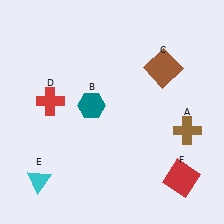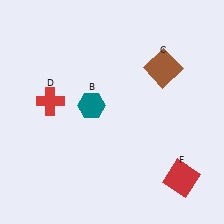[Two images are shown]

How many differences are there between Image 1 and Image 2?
There are 2 differences between the two images.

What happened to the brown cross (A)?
The brown cross (A) was removed in Image 2. It was in the bottom-right area of Image 1.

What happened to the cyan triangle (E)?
The cyan triangle (E) was removed in Image 2. It was in the bottom-left area of Image 1.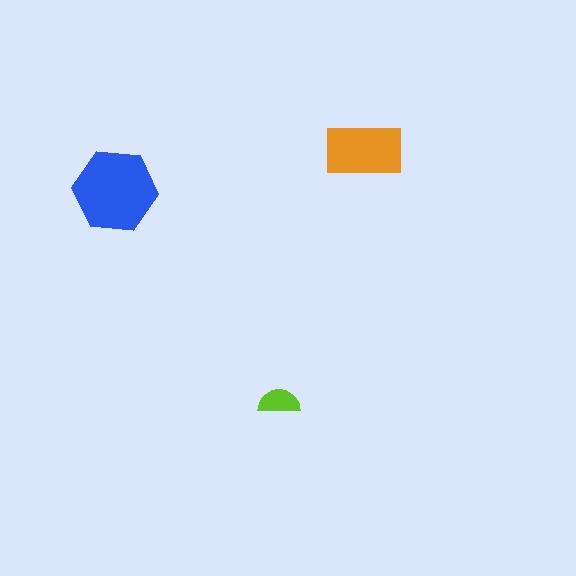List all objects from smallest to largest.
The lime semicircle, the orange rectangle, the blue hexagon.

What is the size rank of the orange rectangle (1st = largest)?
2nd.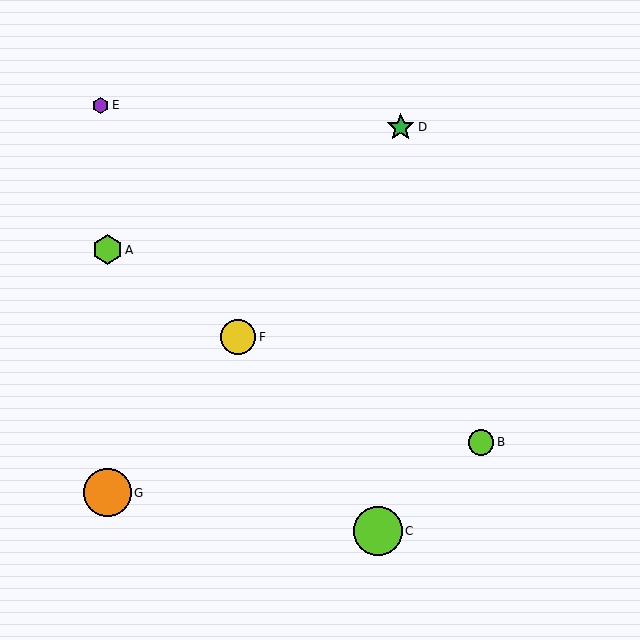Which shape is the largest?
The lime circle (labeled C) is the largest.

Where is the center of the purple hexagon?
The center of the purple hexagon is at (101, 105).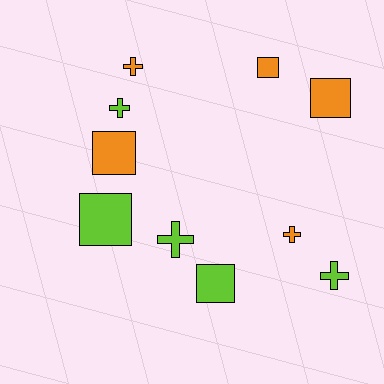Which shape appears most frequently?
Cross, with 5 objects.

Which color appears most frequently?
Orange, with 5 objects.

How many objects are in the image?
There are 10 objects.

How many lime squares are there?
There are 2 lime squares.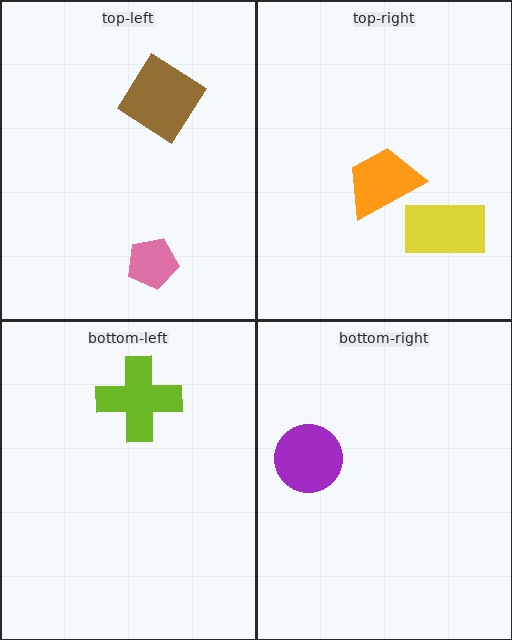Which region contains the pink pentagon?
The top-left region.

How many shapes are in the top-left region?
2.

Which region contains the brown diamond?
The top-left region.